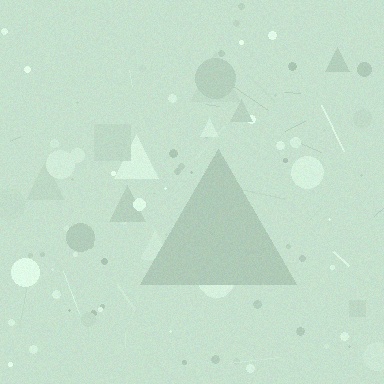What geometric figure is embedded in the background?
A triangle is embedded in the background.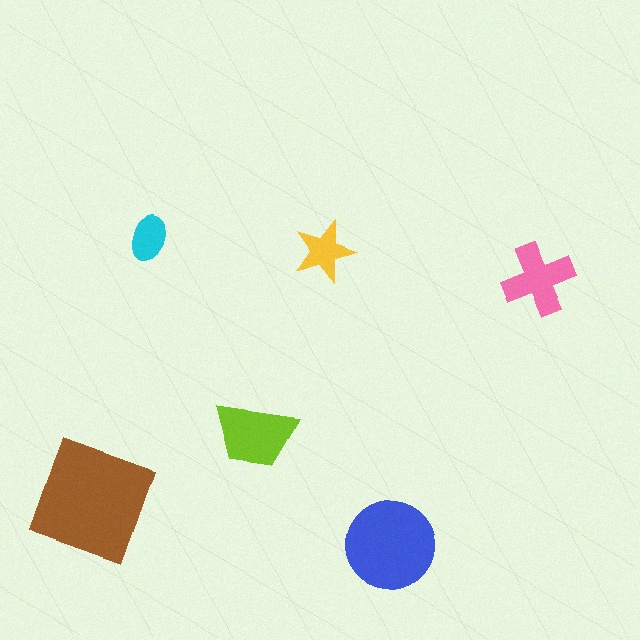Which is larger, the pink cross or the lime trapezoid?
The lime trapezoid.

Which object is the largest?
The brown square.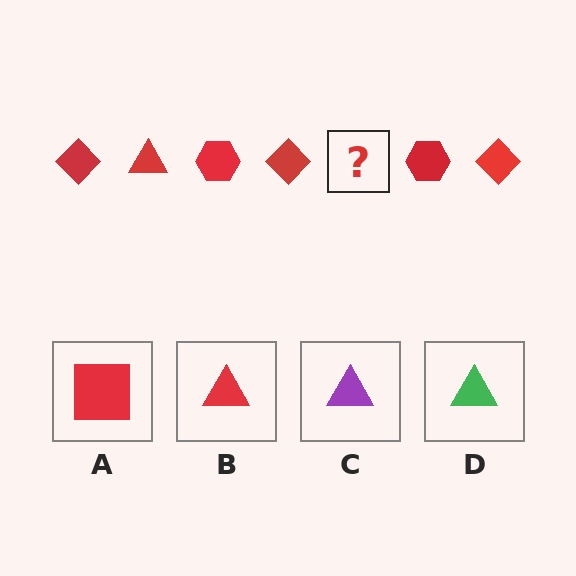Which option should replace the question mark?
Option B.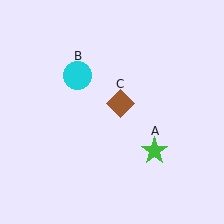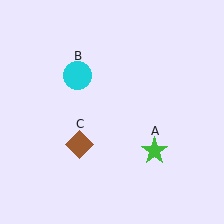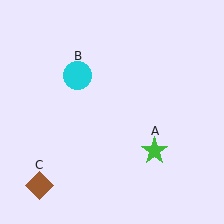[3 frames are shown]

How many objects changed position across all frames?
1 object changed position: brown diamond (object C).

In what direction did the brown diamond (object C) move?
The brown diamond (object C) moved down and to the left.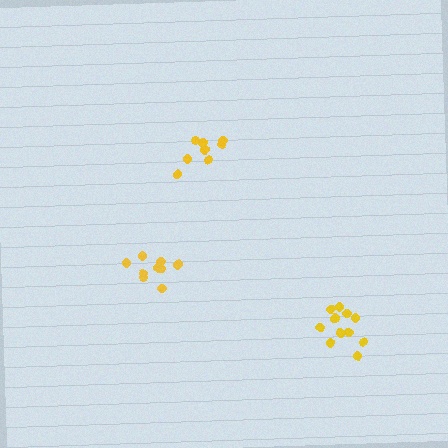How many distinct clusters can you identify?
There are 3 distinct clusters.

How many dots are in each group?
Group 1: 8 dots, Group 2: 9 dots, Group 3: 12 dots (29 total).